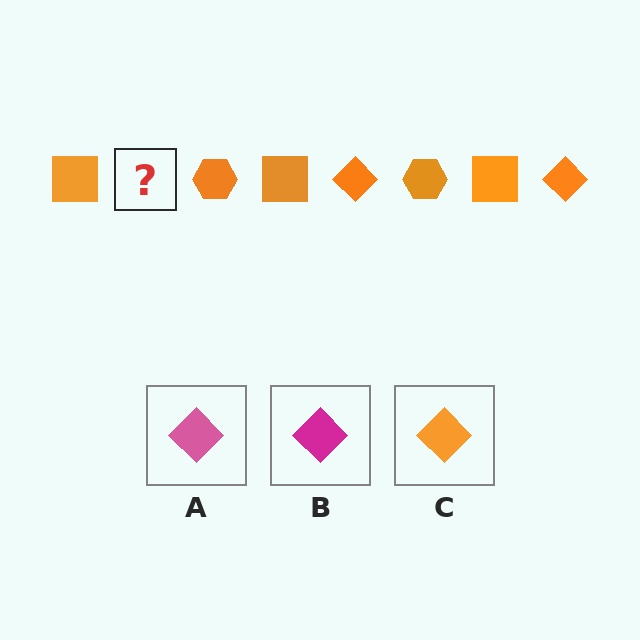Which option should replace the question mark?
Option C.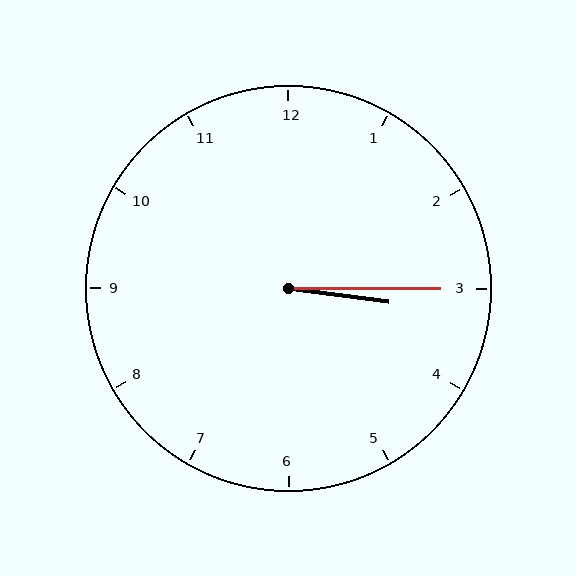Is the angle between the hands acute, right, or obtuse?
It is acute.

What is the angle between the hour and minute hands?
Approximately 8 degrees.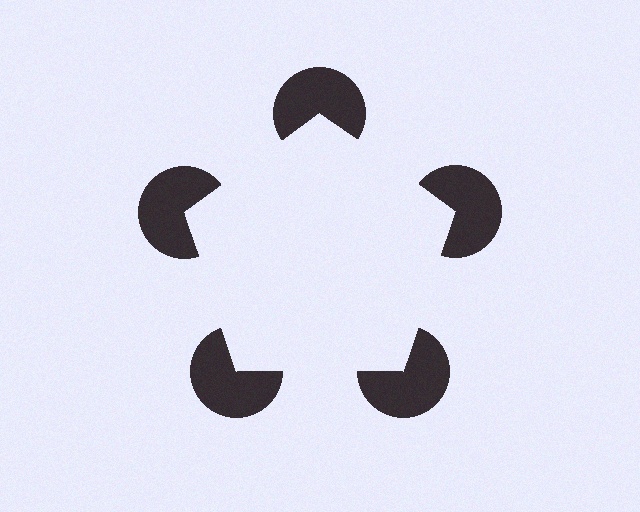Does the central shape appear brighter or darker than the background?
It typically appears slightly brighter than the background, even though no actual brightness change is drawn.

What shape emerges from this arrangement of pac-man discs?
An illusory pentagon — its edges are inferred from the aligned wedge cuts in the pac-man discs, not physically drawn.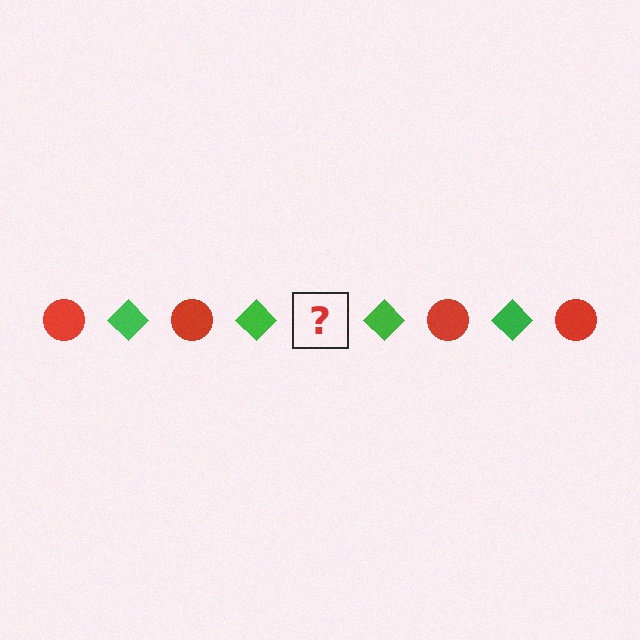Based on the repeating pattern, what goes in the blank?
The blank should be a red circle.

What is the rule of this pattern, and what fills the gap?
The rule is that the pattern alternates between red circle and green diamond. The gap should be filled with a red circle.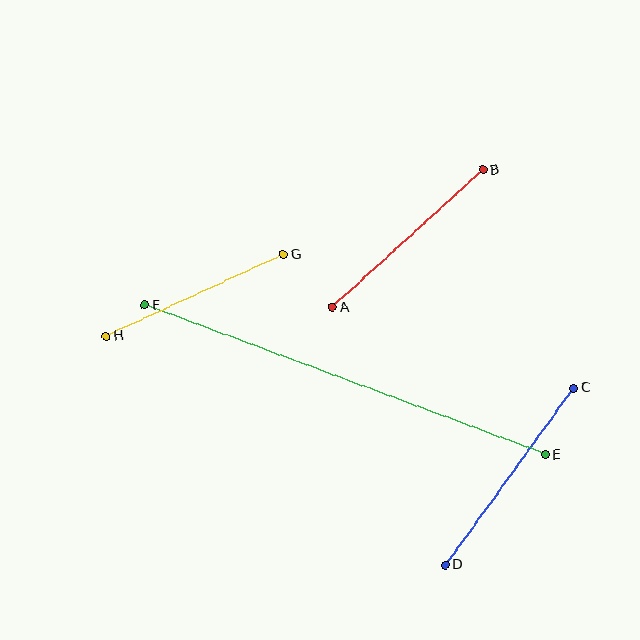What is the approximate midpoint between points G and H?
The midpoint is at approximately (195, 295) pixels.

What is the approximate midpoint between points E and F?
The midpoint is at approximately (345, 380) pixels.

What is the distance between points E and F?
The distance is approximately 427 pixels.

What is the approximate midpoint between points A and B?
The midpoint is at approximately (408, 239) pixels.